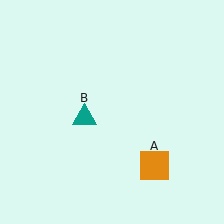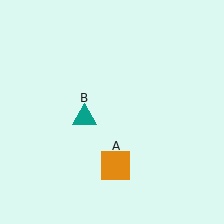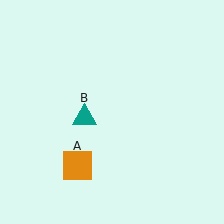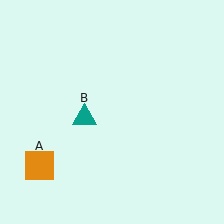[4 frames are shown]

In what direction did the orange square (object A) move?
The orange square (object A) moved left.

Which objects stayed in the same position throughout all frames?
Teal triangle (object B) remained stationary.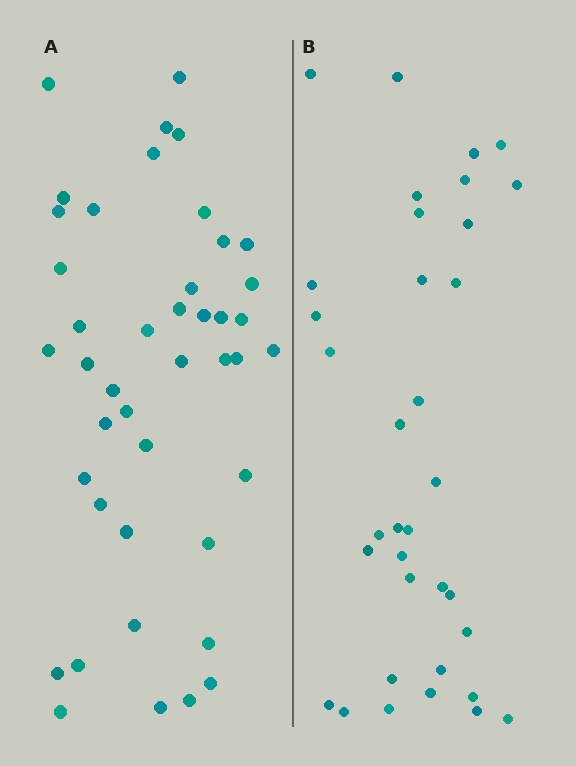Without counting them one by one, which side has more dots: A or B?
Region A (the left region) has more dots.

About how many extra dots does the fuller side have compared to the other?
Region A has roughly 8 or so more dots than region B.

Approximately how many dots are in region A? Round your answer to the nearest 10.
About 40 dots. (The exact count is 43, which rounds to 40.)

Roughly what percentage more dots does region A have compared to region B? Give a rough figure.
About 25% more.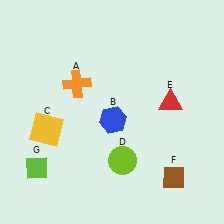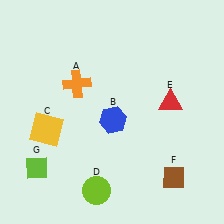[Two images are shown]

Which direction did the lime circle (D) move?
The lime circle (D) moved down.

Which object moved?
The lime circle (D) moved down.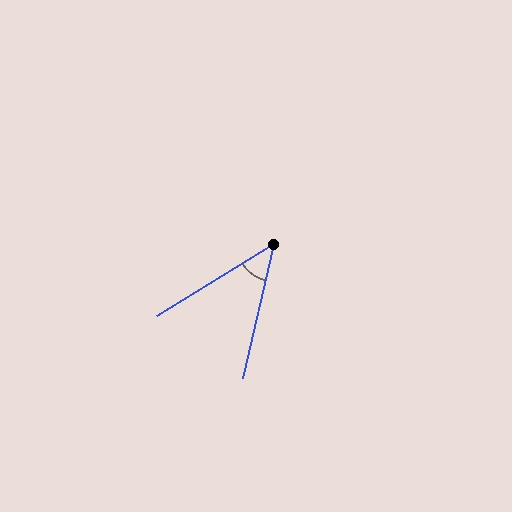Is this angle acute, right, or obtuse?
It is acute.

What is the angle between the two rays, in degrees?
Approximately 45 degrees.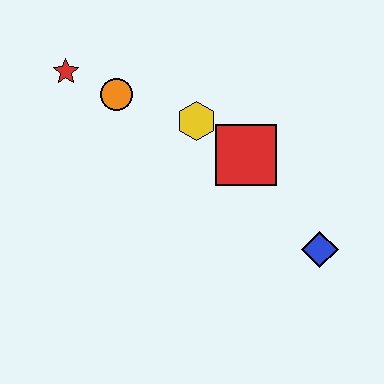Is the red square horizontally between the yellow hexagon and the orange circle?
No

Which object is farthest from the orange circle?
The blue diamond is farthest from the orange circle.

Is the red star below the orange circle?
No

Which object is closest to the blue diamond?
The red square is closest to the blue diamond.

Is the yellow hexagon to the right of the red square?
No